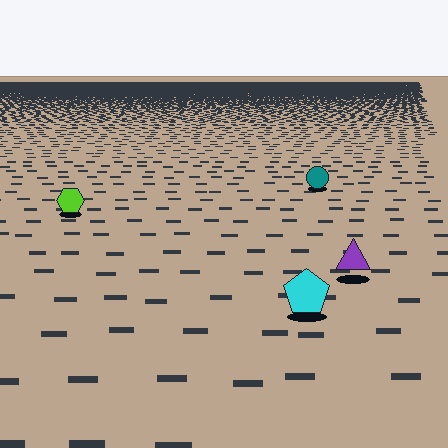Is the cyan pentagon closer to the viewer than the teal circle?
Yes. The cyan pentagon is closer — you can tell from the texture gradient: the ground texture is coarser near it.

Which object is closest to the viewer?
The cyan pentagon is closest. The texture marks near it are larger and more spread out.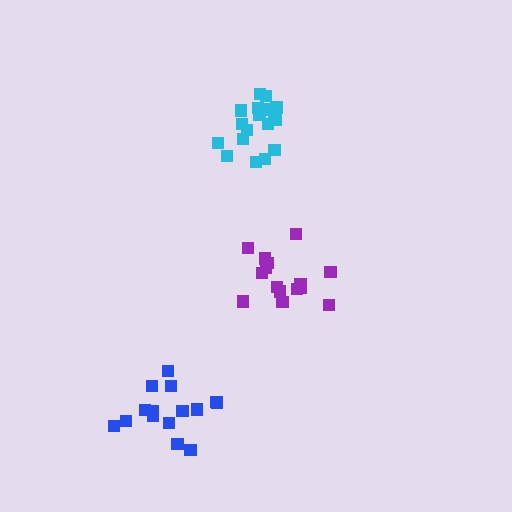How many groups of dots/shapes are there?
There are 3 groups.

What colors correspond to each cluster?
The clusters are colored: blue, purple, cyan.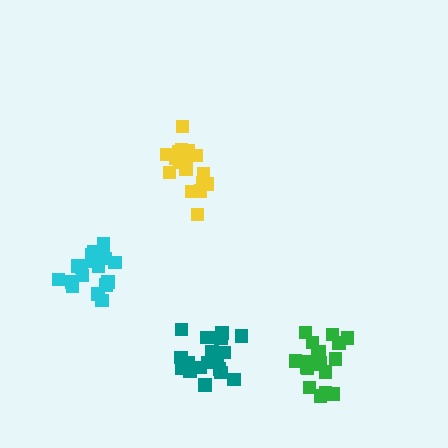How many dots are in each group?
Group 1: 19 dots, Group 2: 17 dots, Group 3: 20 dots, Group 4: 20 dots (76 total).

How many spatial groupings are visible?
There are 4 spatial groupings.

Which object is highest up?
The yellow cluster is topmost.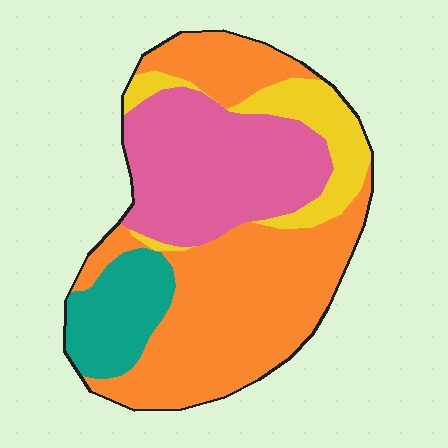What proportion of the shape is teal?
Teal takes up less than a sixth of the shape.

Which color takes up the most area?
Orange, at roughly 45%.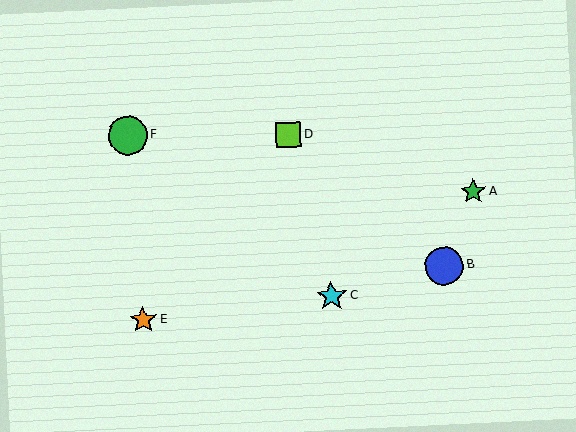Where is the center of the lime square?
The center of the lime square is at (288, 135).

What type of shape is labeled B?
Shape B is a blue circle.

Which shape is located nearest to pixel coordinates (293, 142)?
The lime square (labeled D) at (288, 135) is nearest to that location.